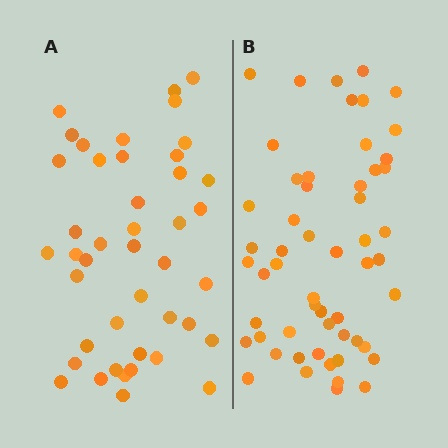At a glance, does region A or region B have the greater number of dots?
Region B (the right region) has more dots.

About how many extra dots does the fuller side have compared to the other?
Region B has roughly 12 or so more dots than region A.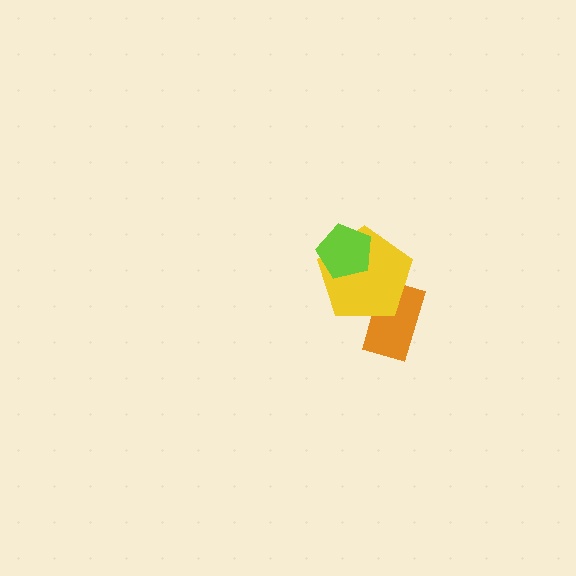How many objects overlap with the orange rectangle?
1 object overlaps with the orange rectangle.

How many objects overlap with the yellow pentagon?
2 objects overlap with the yellow pentagon.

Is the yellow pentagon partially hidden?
Yes, it is partially covered by another shape.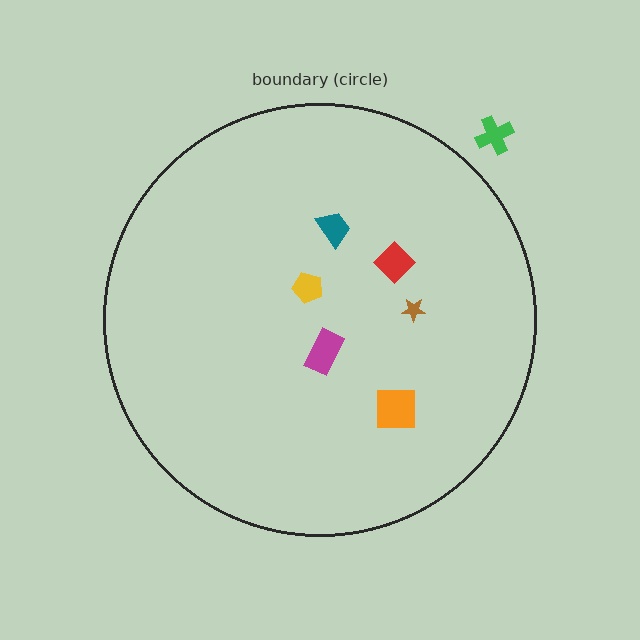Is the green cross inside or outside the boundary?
Outside.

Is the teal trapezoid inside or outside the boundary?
Inside.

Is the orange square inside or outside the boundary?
Inside.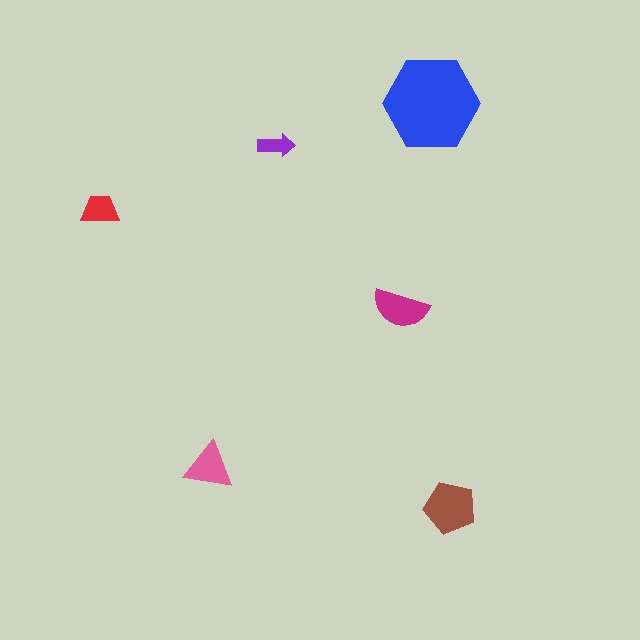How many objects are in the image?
There are 6 objects in the image.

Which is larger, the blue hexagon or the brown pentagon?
The blue hexagon.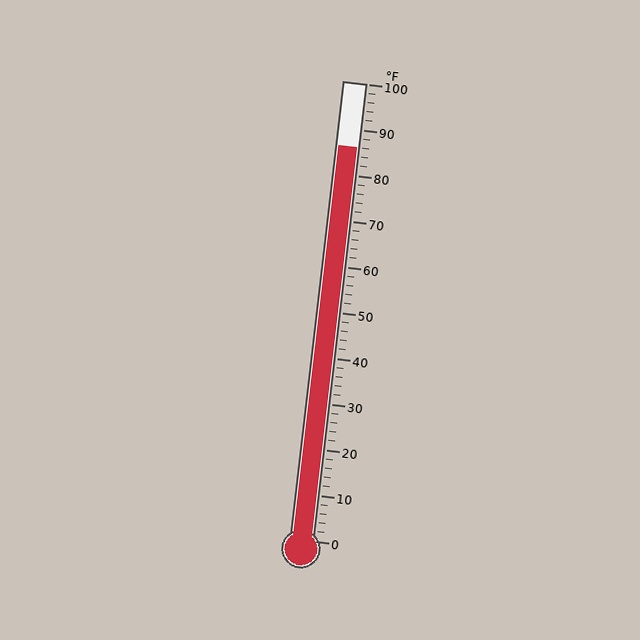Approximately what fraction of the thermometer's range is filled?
The thermometer is filled to approximately 85% of its range.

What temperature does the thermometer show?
The thermometer shows approximately 86°F.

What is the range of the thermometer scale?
The thermometer scale ranges from 0°F to 100°F.